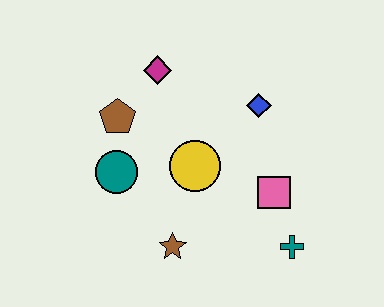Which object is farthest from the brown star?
The magenta diamond is farthest from the brown star.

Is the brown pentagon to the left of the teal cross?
Yes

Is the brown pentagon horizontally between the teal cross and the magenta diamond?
No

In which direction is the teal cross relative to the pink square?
The teal cross is below the pink square.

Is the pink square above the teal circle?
No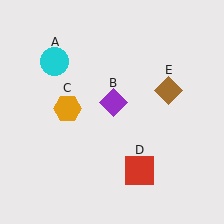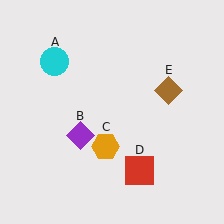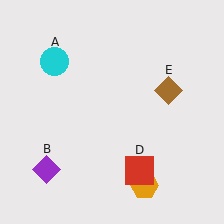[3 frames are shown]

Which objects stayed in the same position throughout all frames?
Cyan circle (object A) and red square (object D) and brown diamond (object E) remained stationary.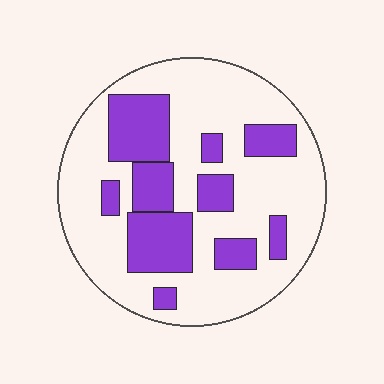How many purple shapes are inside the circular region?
10.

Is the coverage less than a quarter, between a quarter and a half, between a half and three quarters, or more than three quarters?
Between a quarter and a half.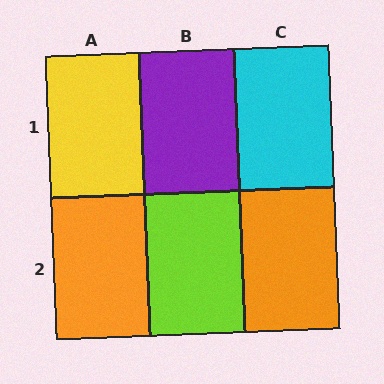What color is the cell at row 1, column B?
Purple.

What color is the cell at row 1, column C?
Cyan.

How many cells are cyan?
1 cell is cyan.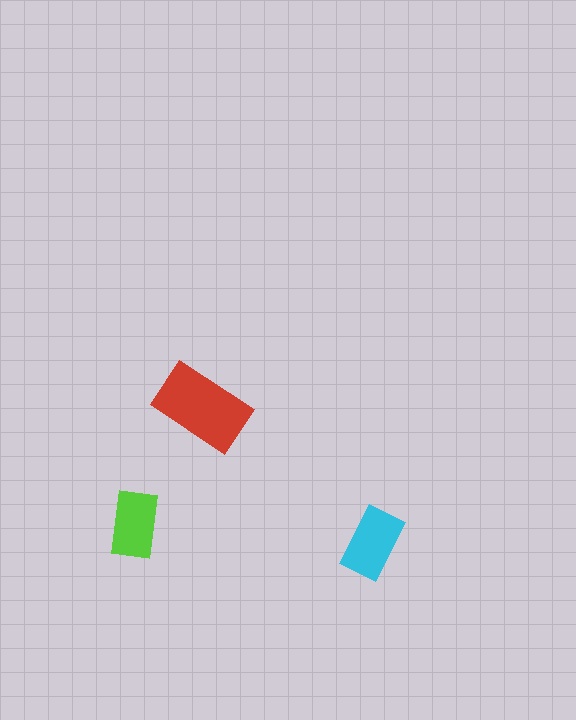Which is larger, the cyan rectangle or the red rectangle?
The red one.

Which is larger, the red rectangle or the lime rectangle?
The red one.